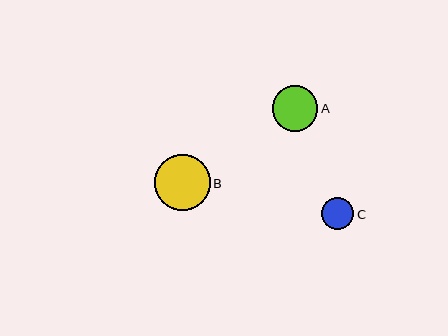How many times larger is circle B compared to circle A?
Circle B is approximately 1.2 times the size of circle A.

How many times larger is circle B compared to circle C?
Circle B is approximately 1.8 times the size of circle C.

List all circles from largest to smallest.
From largest to smallest: B, A, C.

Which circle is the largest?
Circle B is the largest with a size of approximately 56 pixels.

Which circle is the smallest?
Circle C is the smallest with a size of approximately 32 pixels.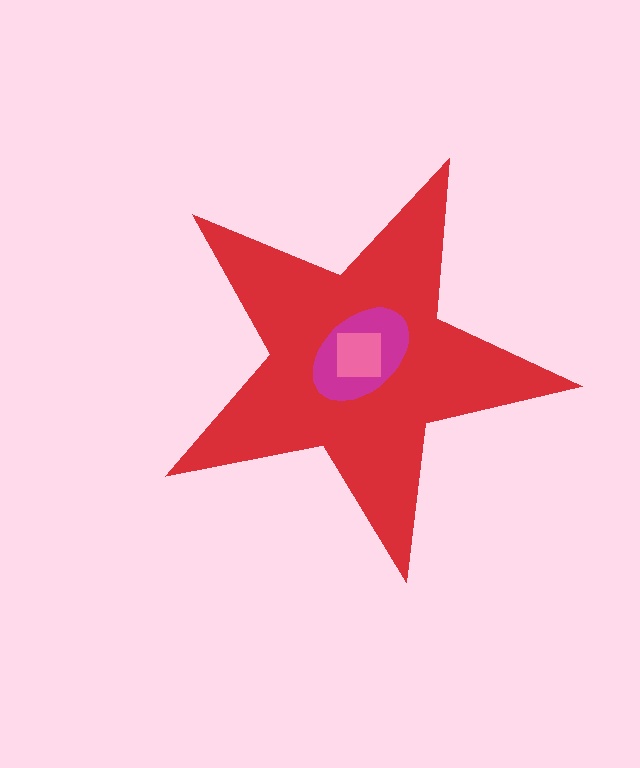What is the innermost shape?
The pink square.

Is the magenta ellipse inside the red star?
Yes.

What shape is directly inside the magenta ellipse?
The pink square.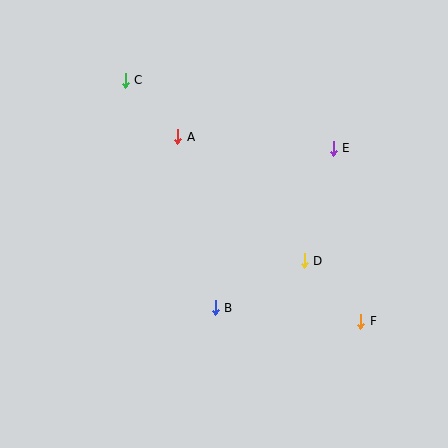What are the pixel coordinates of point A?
Point A is at (178, 137).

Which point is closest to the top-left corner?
Point C is closest to the top-left corner.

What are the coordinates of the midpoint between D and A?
The midpoint between D and A is at (241, 199).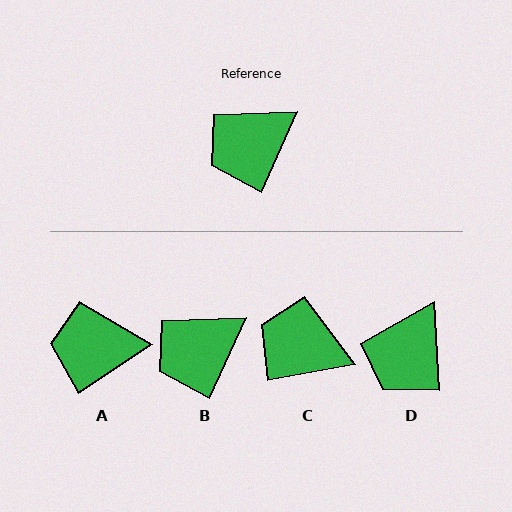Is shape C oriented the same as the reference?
No, it is off by about 55 degrees.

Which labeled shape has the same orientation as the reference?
B.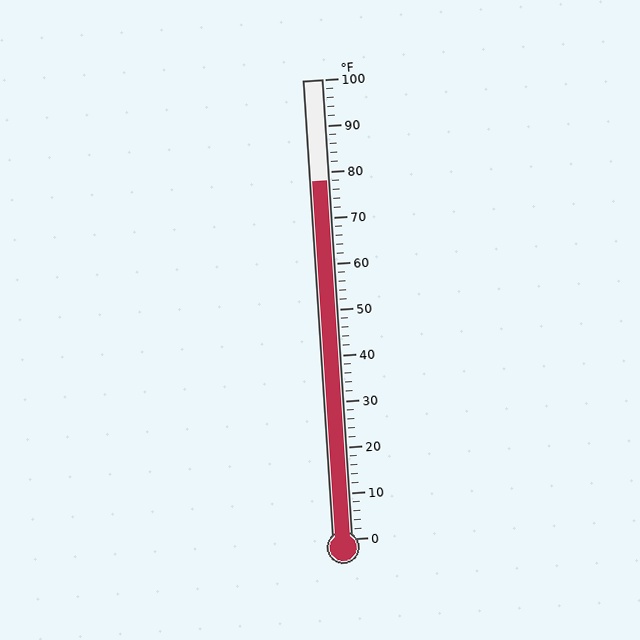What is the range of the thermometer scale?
The thermometer scale ranges from 0°F to 100°F.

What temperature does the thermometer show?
The thermometer shows approximately 78°F.